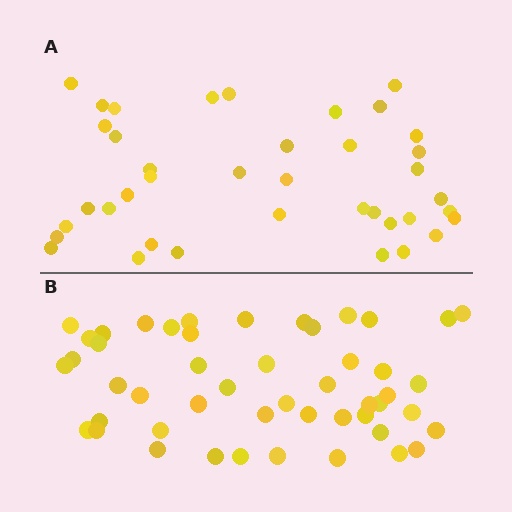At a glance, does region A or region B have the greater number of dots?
Region B (the bottom region) has more dots.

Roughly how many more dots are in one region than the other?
Region B has roughly 10 or so more dots than region A.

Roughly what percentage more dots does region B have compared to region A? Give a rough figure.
About 25% more.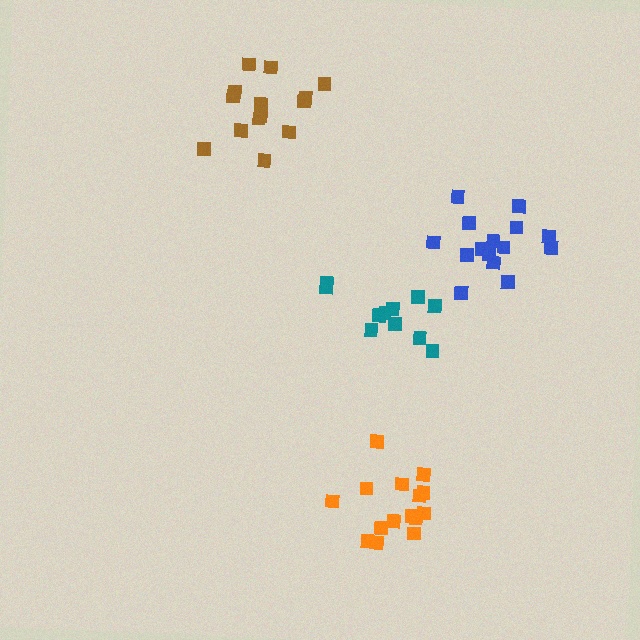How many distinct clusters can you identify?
There are 4 distinct clusters.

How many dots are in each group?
Group 1: 11 dots, Group 2: 15 dots, Group 3: 15 dots, Group 4: 14 dots (55 total).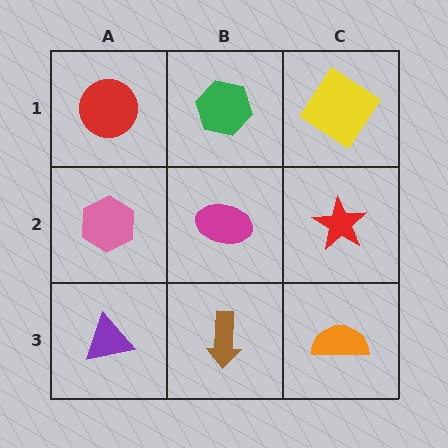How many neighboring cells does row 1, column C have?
2.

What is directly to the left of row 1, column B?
A red circle.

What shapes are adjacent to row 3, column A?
A pink hexagon (row 2, column A), a brown arrow (row 3, column B).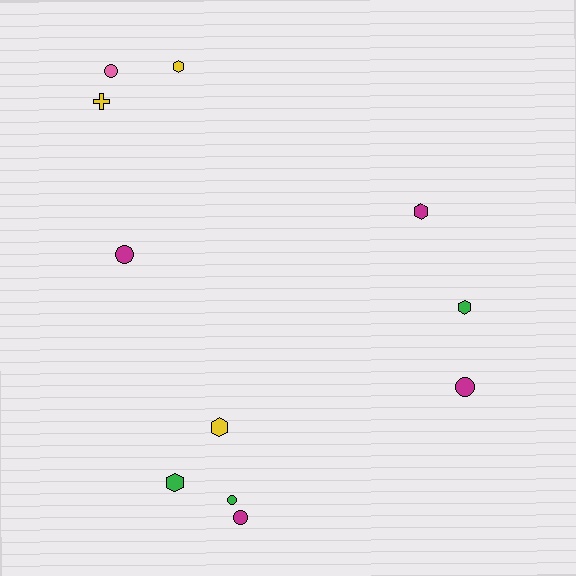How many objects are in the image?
There are 11 objects.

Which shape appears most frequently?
Circle, with 5 objects.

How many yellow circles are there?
There are no yellow circles.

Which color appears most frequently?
Magenta, with 4 objects.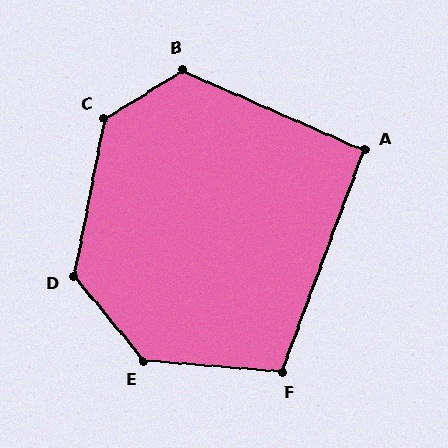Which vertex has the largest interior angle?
E, at approximately 134 degrees.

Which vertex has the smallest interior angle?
A, at approximately 93 degrees.